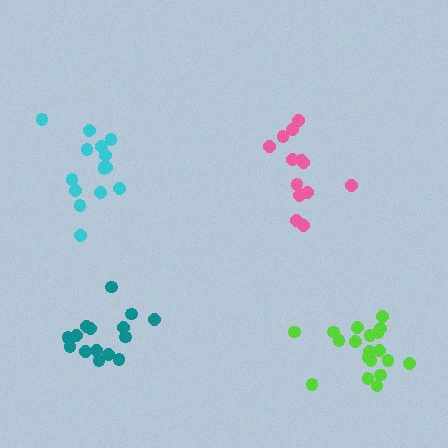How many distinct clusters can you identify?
There are 4 distinct clusters.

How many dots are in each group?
Group 1: 15 dots, Group 2: 19 dots, Group 3: 13 dots, Group 4: 15 dots (62 total).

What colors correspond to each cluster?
The clusters are colored: cyan, lime, pink, teal.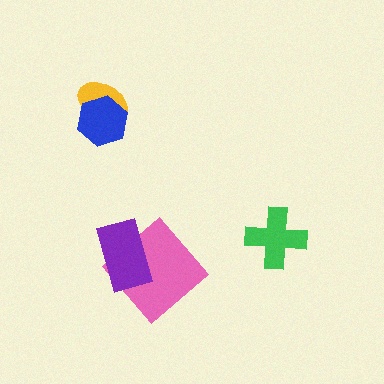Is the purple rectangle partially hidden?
No, no other shape covers it.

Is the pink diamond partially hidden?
Yes, it is partially covered by another shape.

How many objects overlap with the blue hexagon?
1 object overlaps with the blue hexagon.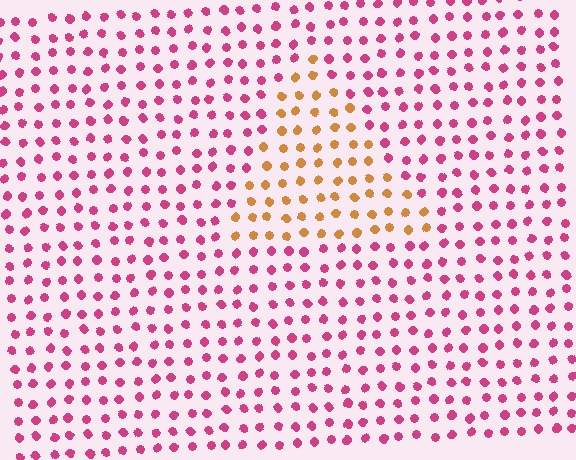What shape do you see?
I see a triangle.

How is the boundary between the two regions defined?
The boundary is defined purely by a slight shift in hue (about 61 degrees). Spacing, size, and orientation are identical on both sides.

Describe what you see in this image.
The image is filled with small magenta elements in a uniform arrangement. A triangle-shaped region is visible where the elements are tinted to a slightly different hue, forming a subtle color boundary.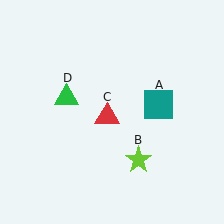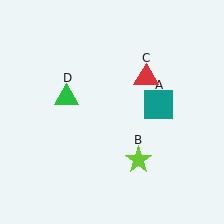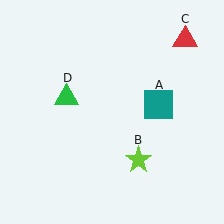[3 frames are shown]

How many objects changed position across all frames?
1 object changed position: red triangle (object C).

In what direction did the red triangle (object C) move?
The red triangle (object C) moved up and to the right.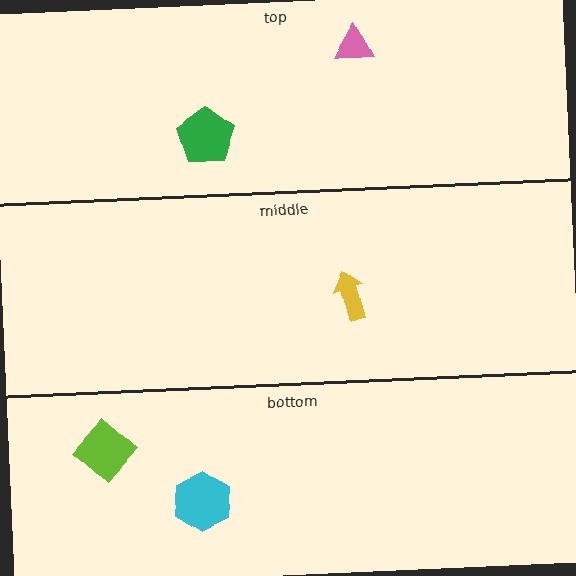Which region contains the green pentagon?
The top region.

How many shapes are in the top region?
2.